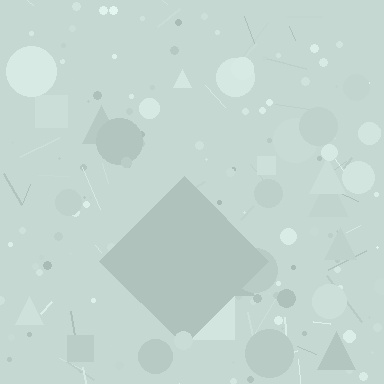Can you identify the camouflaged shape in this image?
The camouflaged shape is a diamond.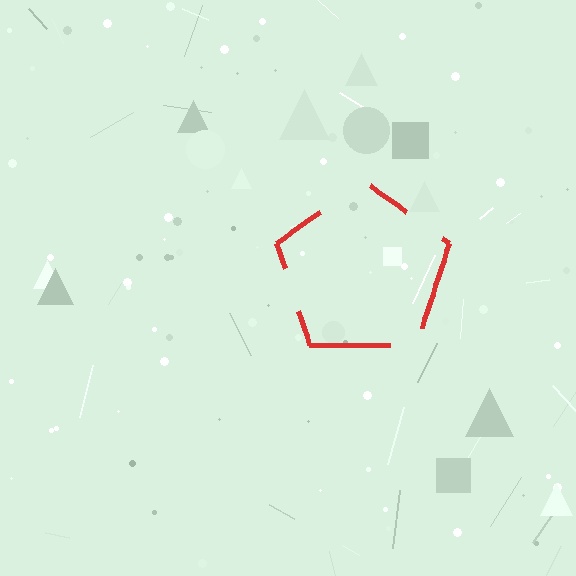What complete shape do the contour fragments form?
The contour fragments form a pentagon.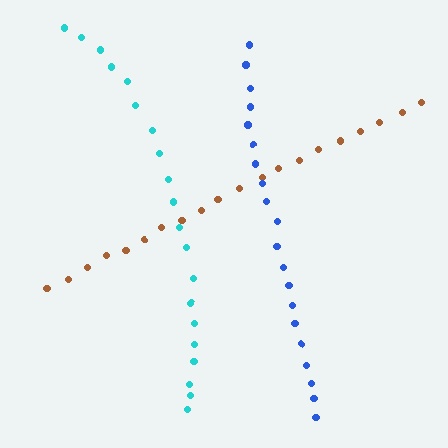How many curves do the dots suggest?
There are 3 distinct paths.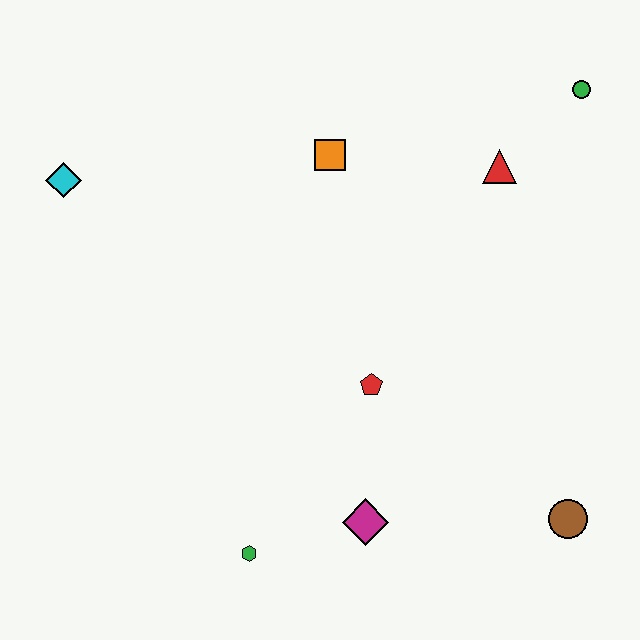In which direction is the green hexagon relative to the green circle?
The green hexagon is below the green circle.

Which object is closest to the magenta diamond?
The green hexagon is closest to the magenta diamond.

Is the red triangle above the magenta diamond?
Yes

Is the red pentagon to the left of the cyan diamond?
No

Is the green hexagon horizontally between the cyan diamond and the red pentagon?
Yes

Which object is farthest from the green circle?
The green hexagon is farthest from the green circle.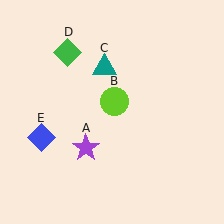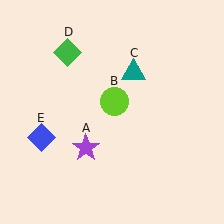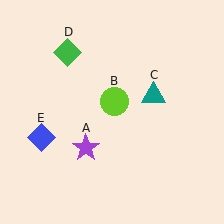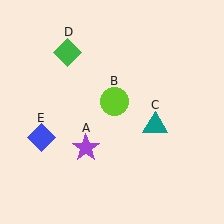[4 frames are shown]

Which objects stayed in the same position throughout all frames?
Purple star (object A) and lime circle (object B) and green diamond (object D) and blue diamond (object E) remained stationary.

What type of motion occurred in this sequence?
The teal triangle (object C) rotated clockwise around the center of the scene.